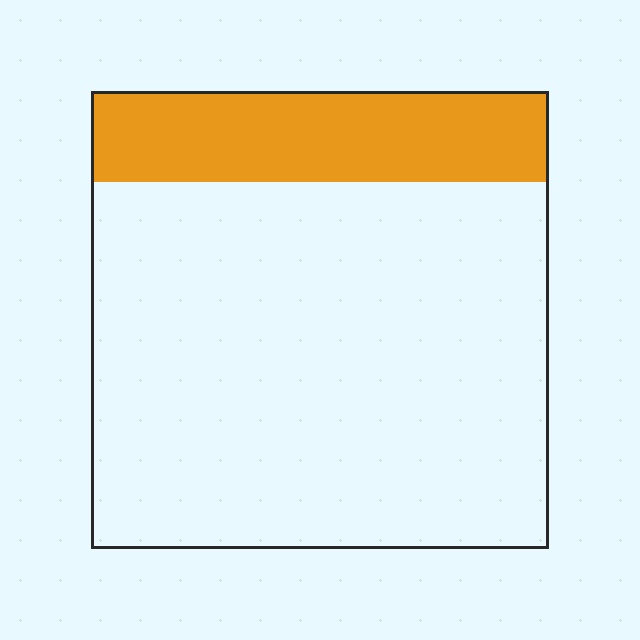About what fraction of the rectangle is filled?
About one fifth (1/5).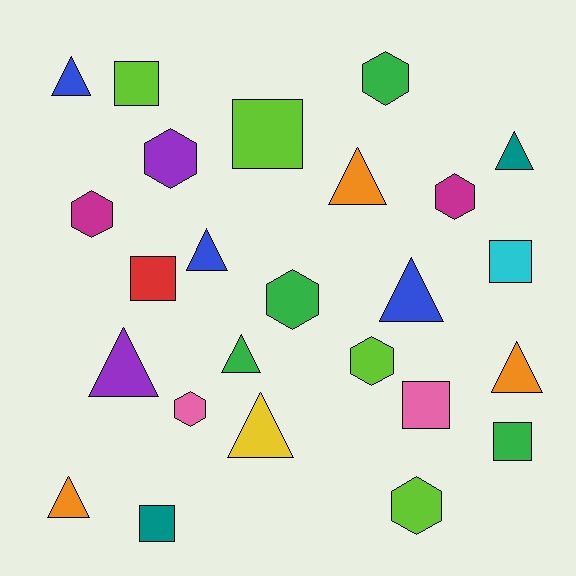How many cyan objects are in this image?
There is 1 cyan object.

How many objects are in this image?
There are 25 objects.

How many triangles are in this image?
There are 10 triangles.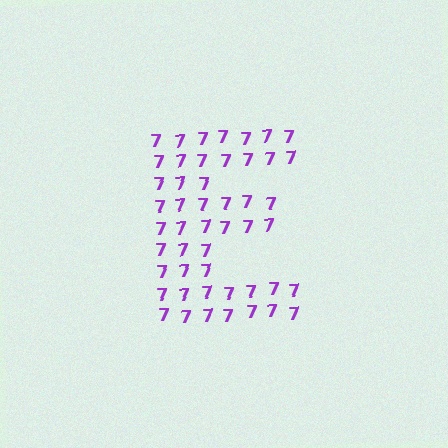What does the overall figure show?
The overall figure shows the letter E.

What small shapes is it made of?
It is made of small digit 7's.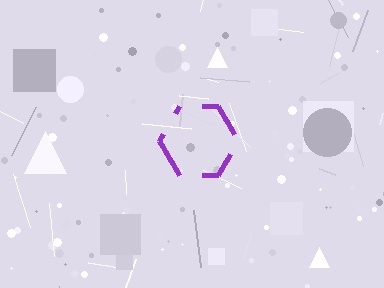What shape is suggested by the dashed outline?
The dashed outline suggests a hexagon.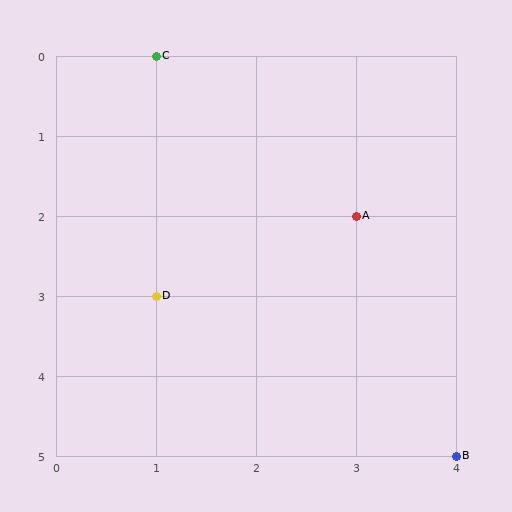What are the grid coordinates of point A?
Point A is at grid coordinates (3, 2).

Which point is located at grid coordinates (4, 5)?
Point B is at (4, 5).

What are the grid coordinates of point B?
Point B is at grid coordinates (4, 5).